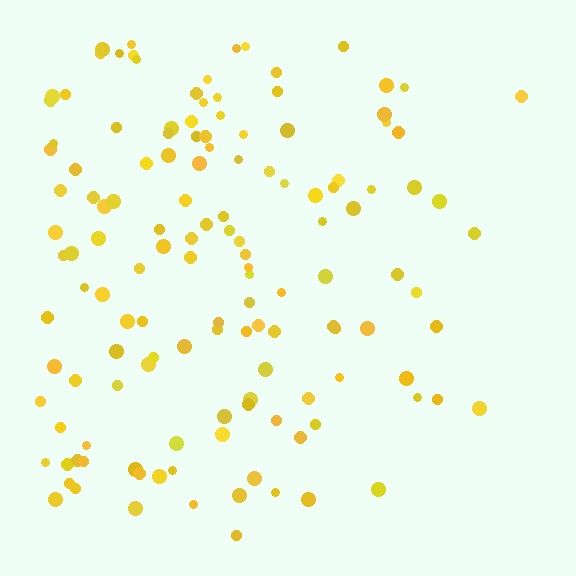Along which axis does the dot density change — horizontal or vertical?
Horizontal.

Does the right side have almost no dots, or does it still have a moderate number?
Still a moderate number, just noticeably fewer than the left.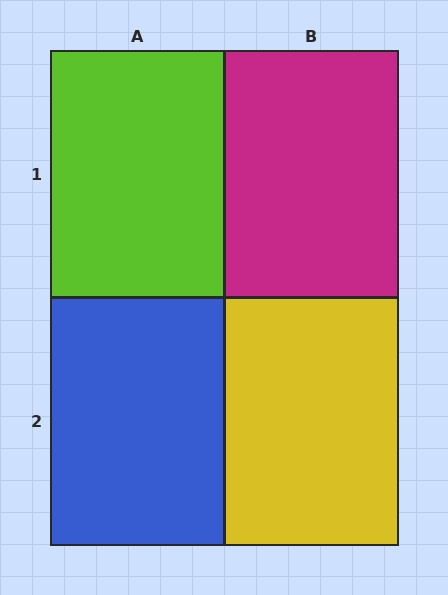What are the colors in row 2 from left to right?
Blue, yellow.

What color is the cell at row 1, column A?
Lime.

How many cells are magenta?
1 cell is magenta.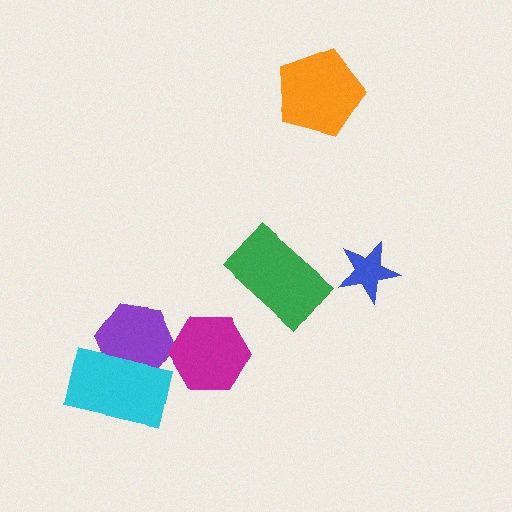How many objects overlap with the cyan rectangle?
1 object overlaps with the cyan rectangle.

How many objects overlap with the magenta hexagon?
0 objects overlap with the magenta hexagon.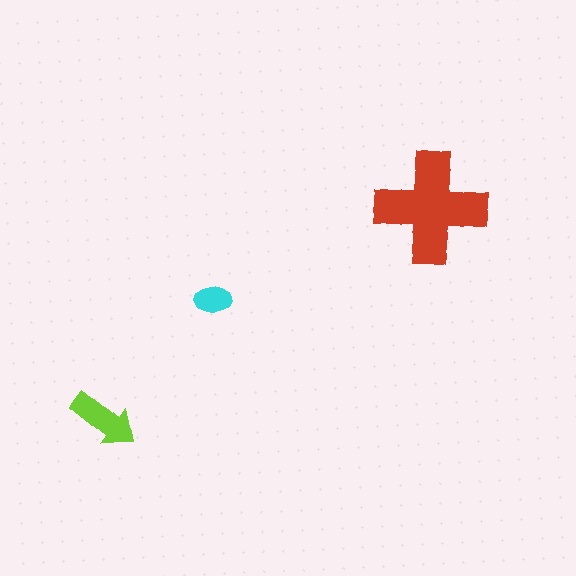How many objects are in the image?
There are 3 objects in the image.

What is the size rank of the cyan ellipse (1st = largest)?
3rd.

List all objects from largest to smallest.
The red cross, the lime arrow, the cyan ellipse.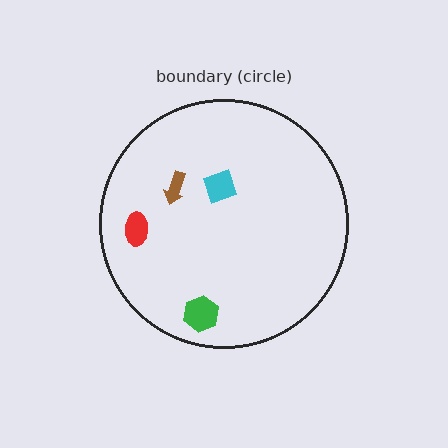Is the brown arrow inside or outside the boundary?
Inside.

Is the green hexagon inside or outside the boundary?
Inside.